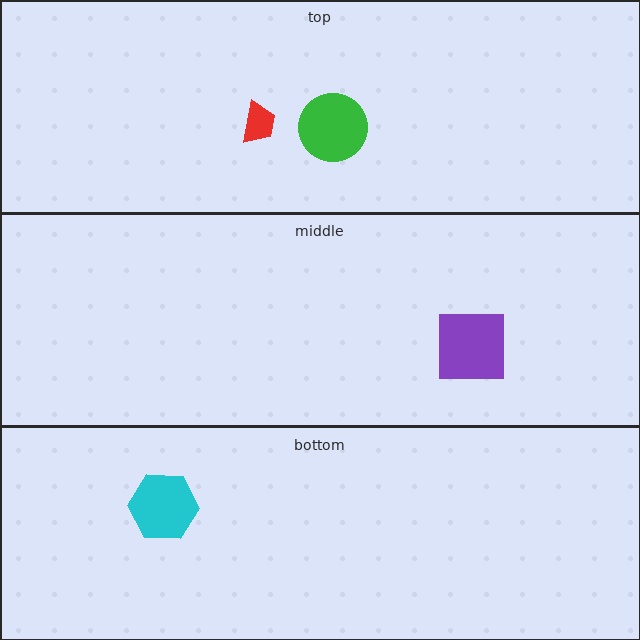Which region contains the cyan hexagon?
The bottom region.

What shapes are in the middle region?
The purple square.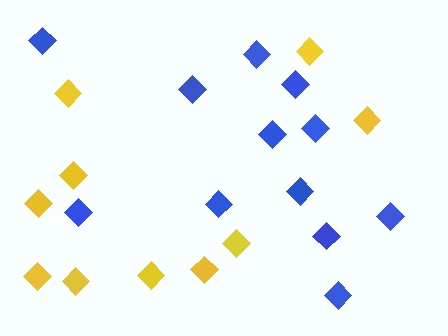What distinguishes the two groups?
There are 2 groups: one group of yellow diamonds (10) and one group of blue diamonds (12).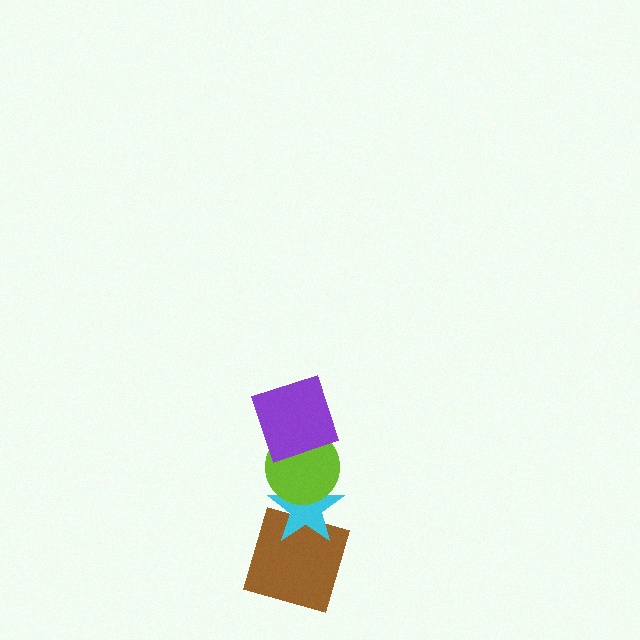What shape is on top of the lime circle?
The purple square is on top of the lime circle.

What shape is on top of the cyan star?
The lime circle is on top of the cyan star.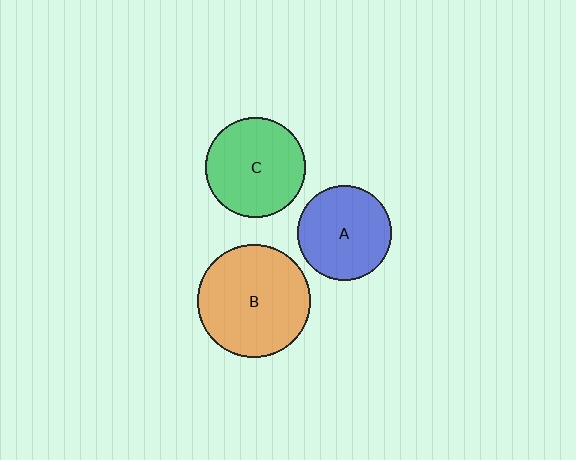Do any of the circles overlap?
No, none of the circles overlap.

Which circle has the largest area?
Circle B (orange).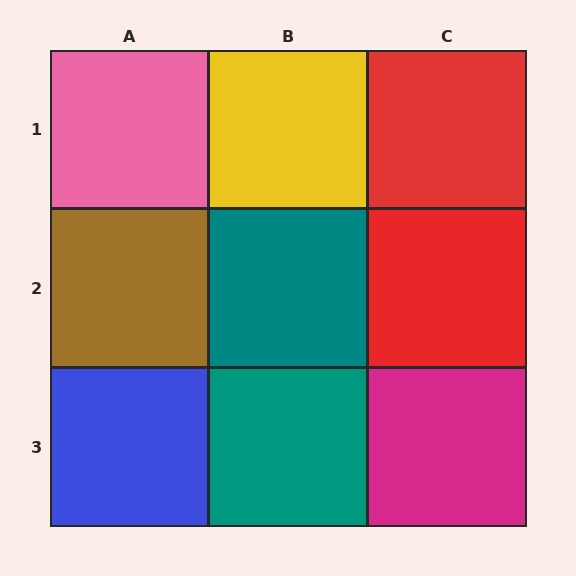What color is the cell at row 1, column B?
Yellow.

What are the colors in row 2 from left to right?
Brown, teal, red.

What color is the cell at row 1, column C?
Red.